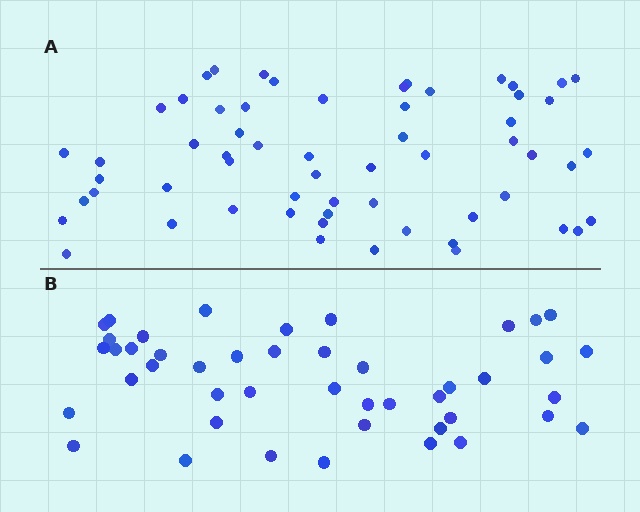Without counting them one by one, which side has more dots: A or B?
Region A (the top region) has more dots.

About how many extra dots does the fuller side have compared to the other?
Region A has approximately 15 more dots than region B.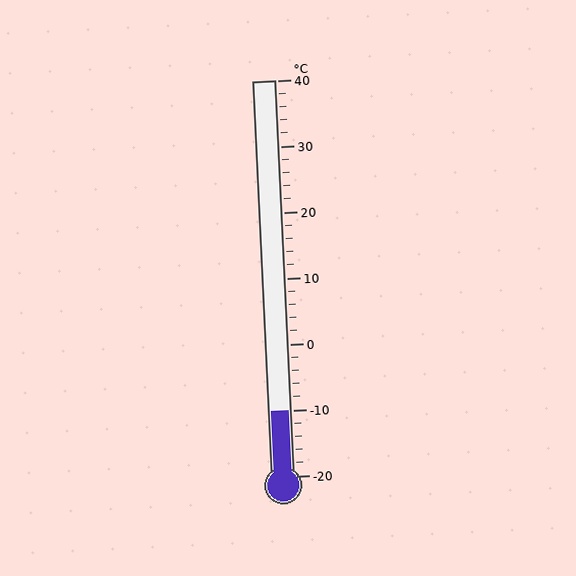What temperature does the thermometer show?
The thermometer shows approximately -10°C.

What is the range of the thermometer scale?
The thermometer scale ranges from -20°C to 40°C.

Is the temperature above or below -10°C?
The temperature is at -10°C.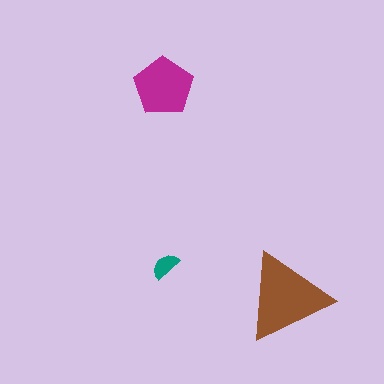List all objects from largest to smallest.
The brown triangle, the magenta pentagon, the teal semicircle.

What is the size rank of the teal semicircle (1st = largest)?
3rd.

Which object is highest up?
The magenta pentagon is topmost.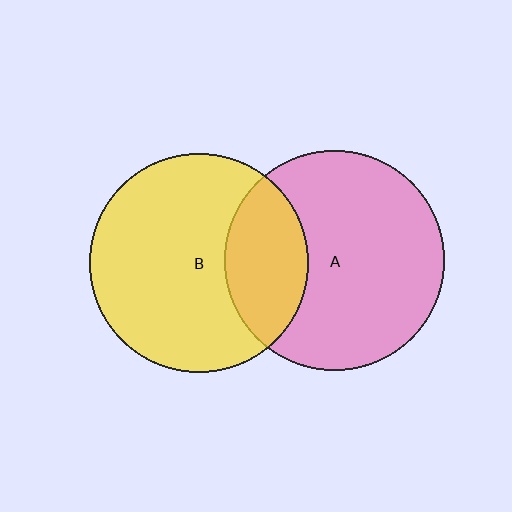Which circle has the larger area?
Circle A (pink).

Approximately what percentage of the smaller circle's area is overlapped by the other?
Approximately 25%.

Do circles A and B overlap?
Yes.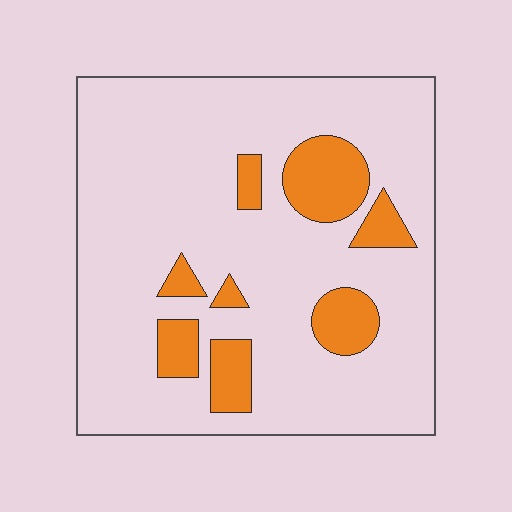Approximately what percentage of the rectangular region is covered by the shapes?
Approximately 15%.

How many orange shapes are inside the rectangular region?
8.